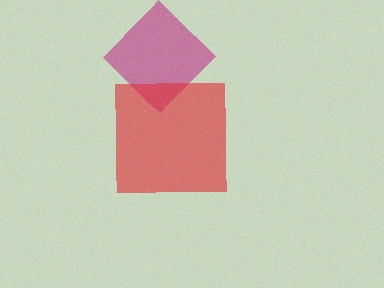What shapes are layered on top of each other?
The layered shapes are: a magenta diamond, a red square.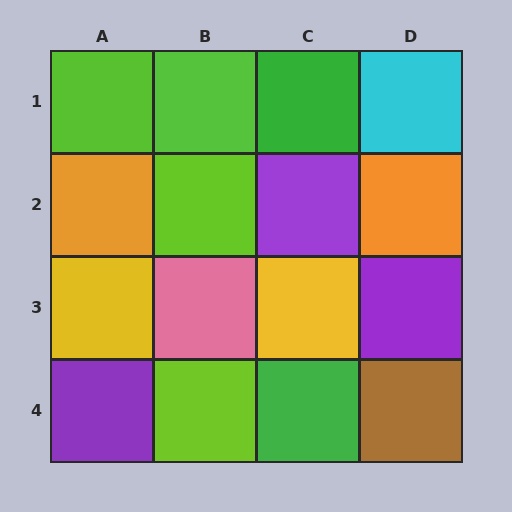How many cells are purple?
3 cells are purple.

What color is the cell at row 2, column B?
Lime.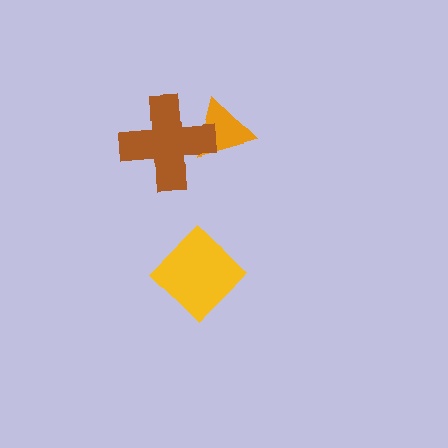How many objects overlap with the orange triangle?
1 object overlaps with the orange triangle.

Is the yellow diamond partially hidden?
No, no other shape covers it.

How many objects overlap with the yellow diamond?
0 objects overlap with the yellow diamond.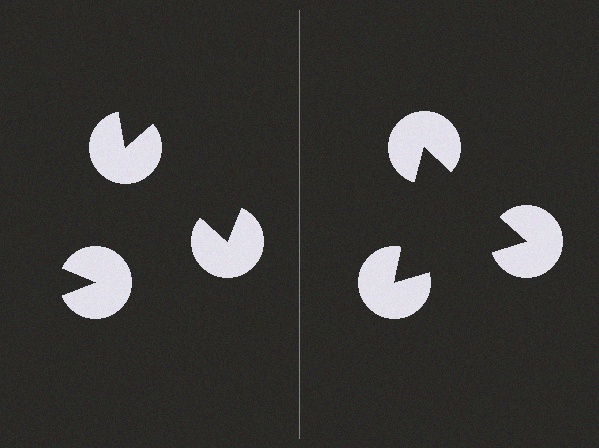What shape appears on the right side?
An illusory triangle.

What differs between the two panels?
The pac-man discs are positioned identically on both sides; only the wedge orientations differ. On the right they align to a triangle; on the left they are misaligned.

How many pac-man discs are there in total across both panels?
6 — 3 on each side.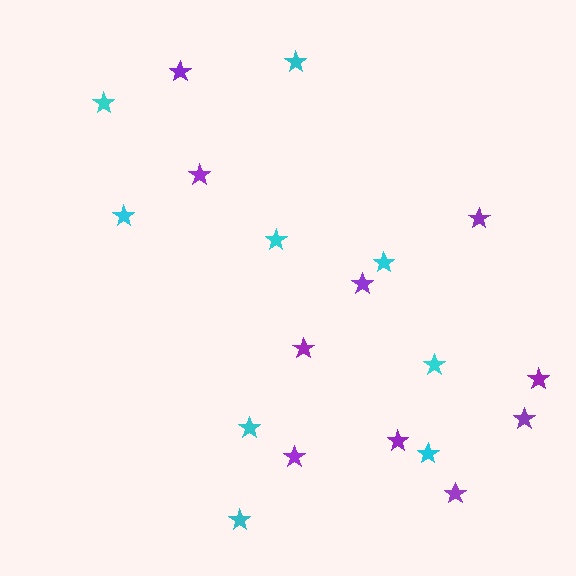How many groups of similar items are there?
There are 2 groups: one group of cyan stars (9) and one group of purple stars (10).